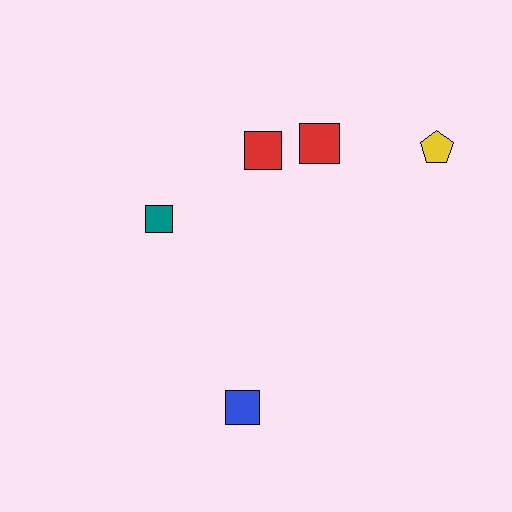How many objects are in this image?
There are 5 objects.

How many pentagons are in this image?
There is 1 pentagon.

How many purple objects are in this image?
There are no purple objects.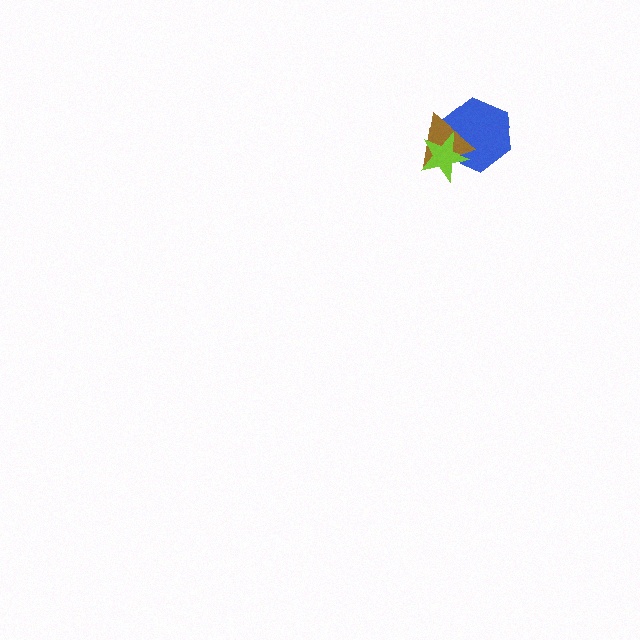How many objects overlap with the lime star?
2 objects overlap with the lime star.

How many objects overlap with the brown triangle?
2 objects overlap with the brown triangle.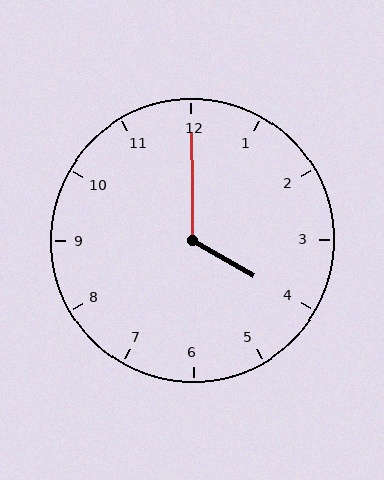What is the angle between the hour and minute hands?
Approximately 120 degrees.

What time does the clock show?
4:00.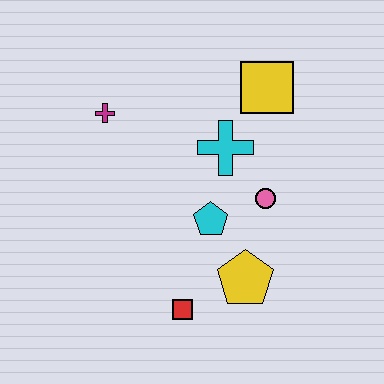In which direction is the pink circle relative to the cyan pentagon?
The pink circle is to the right of the cyan pentagon.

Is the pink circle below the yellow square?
Yes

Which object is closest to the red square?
The yellow pentagon is closest to the red square.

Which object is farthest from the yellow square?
The red square is farthest from the yellow square.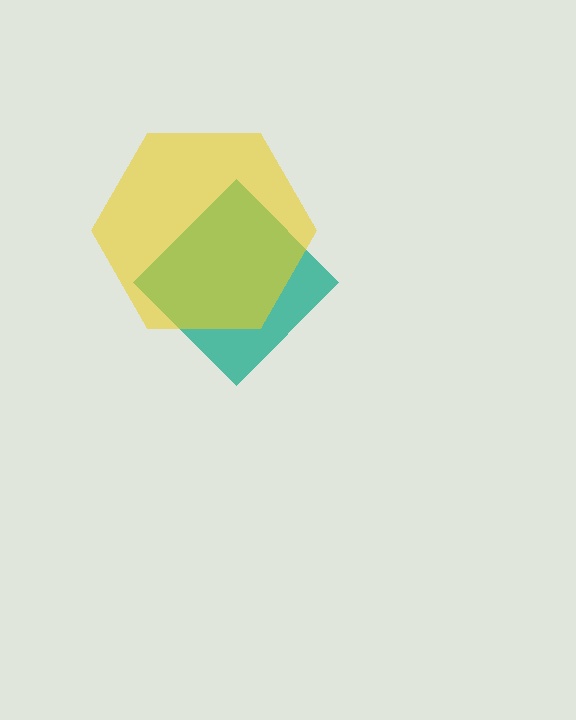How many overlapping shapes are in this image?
There are 2 overlapping shapes in the image.